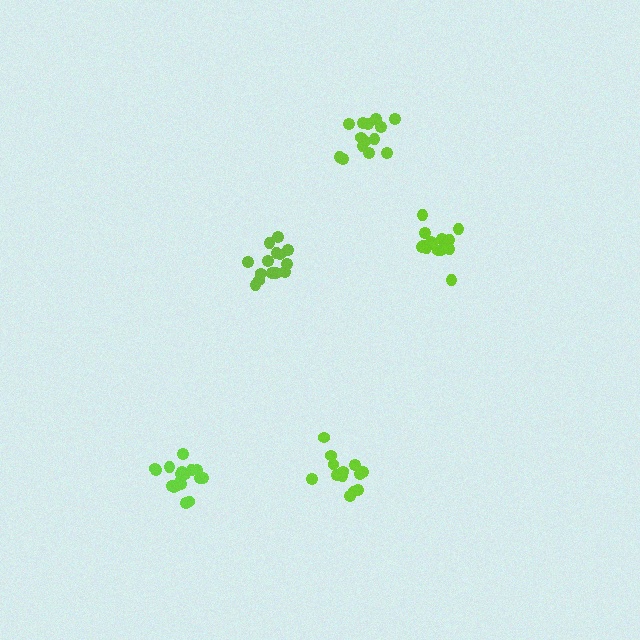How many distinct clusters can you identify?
There are 5 distinct clusters.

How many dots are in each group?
Group 1: 14 dots, Group 2: 14 dots, Group 3: 15 dots, Group 4: 19 dots, Group 5: 13 dots (75 total).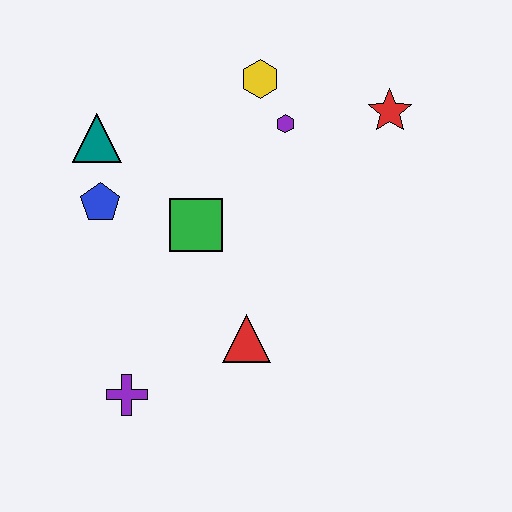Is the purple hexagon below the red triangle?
No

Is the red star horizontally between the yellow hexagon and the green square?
No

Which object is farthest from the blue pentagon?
The red star is farthest from the blue pentagon.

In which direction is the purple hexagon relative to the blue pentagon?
The purple hexagon is to the right of the blue pentagon.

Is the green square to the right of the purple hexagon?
No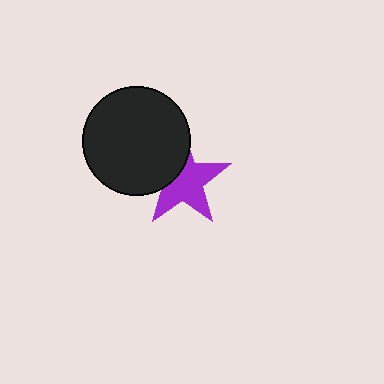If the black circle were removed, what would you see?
You would see the complete purple star.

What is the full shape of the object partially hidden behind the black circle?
The partially hidden object is a purple star.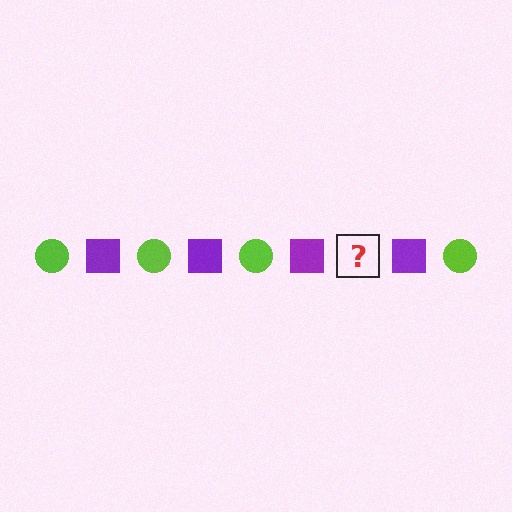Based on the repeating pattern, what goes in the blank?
The blank should be a lime circle.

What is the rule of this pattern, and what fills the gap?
The rule is that the pattern alternates between lime circle and purple square. The gap should be filled with a lime circle.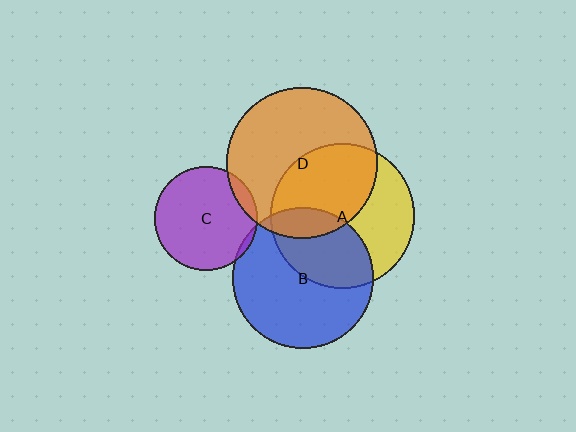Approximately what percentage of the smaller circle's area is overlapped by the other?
Approximately 10%.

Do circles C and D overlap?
Yes.